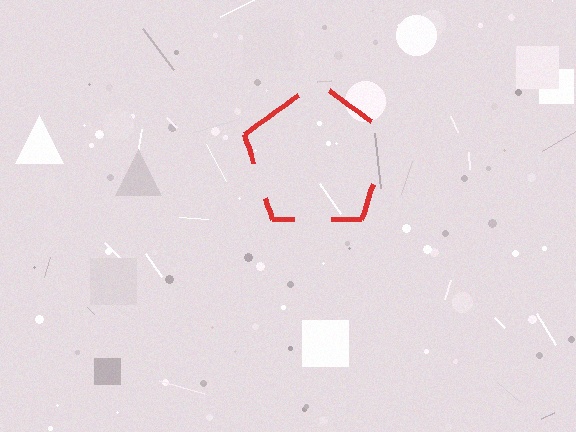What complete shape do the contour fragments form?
The contour fragments form a pentagon.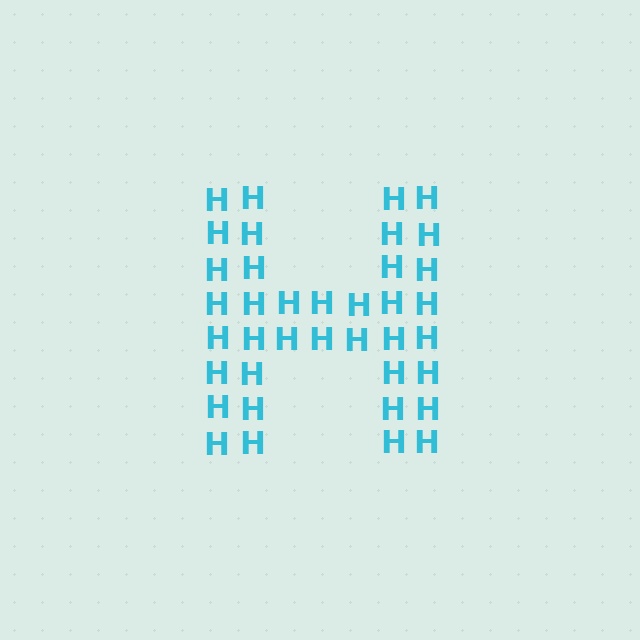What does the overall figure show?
The overall figure shows the letter H.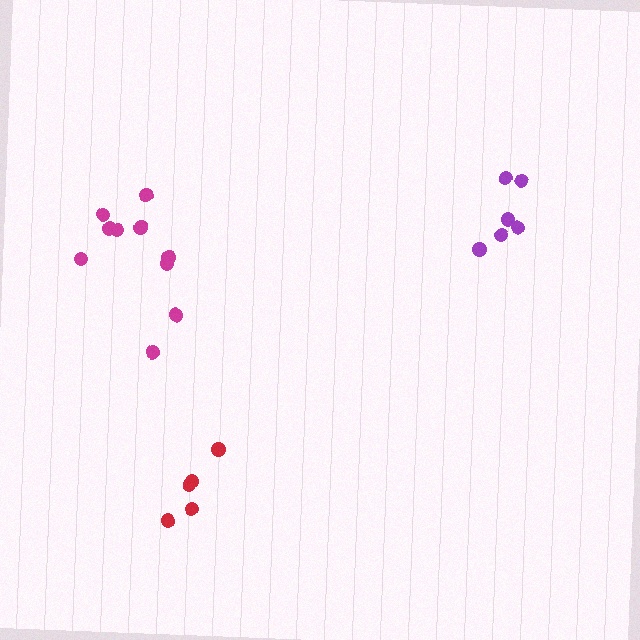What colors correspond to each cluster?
The clusters are colored: red, magenta, purple.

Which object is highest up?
The purple cluster is topmost.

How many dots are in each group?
Group 1: 5 dots, Group 2: 10 dots, Group 3: 6 dots (21 total).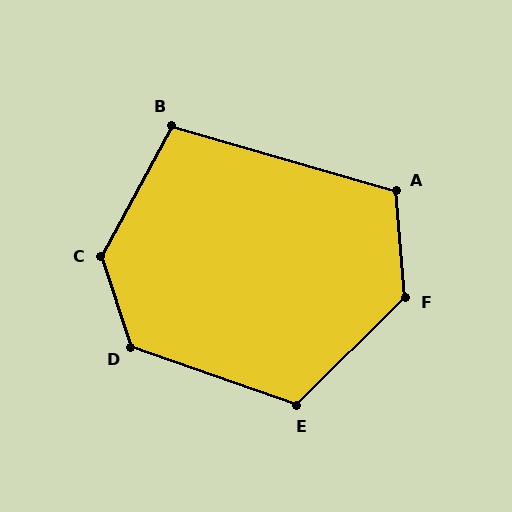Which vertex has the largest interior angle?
C, at approximately 133 degrees.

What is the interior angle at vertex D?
Approximately 128 degrees (obtuse).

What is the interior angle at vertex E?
Approximately 116 degrees (obtuse).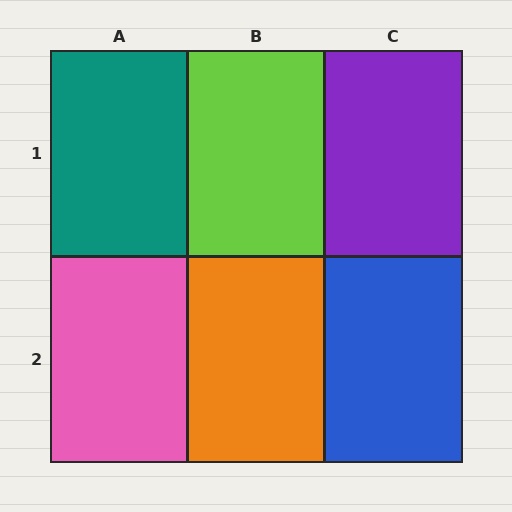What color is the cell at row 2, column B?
Orange.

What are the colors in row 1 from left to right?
Teal, lime, purple.